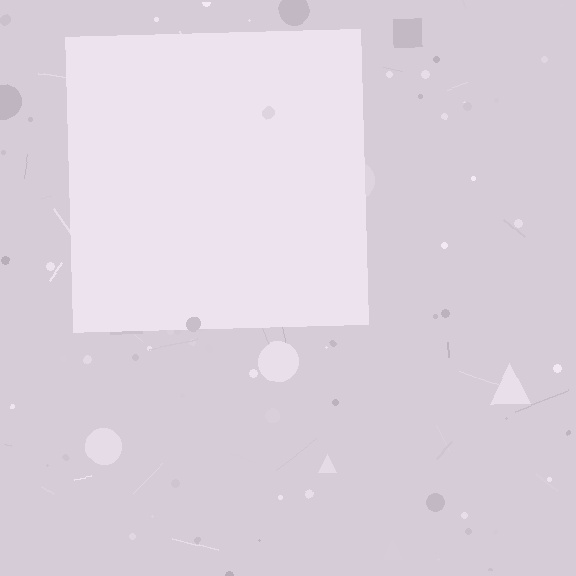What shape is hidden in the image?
A square is hidden in the image.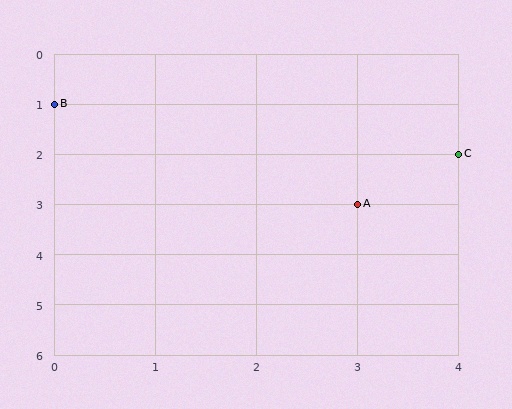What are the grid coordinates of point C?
Point C is at grid coordinates (4, 2).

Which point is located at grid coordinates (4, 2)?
Point C is at (4, 2).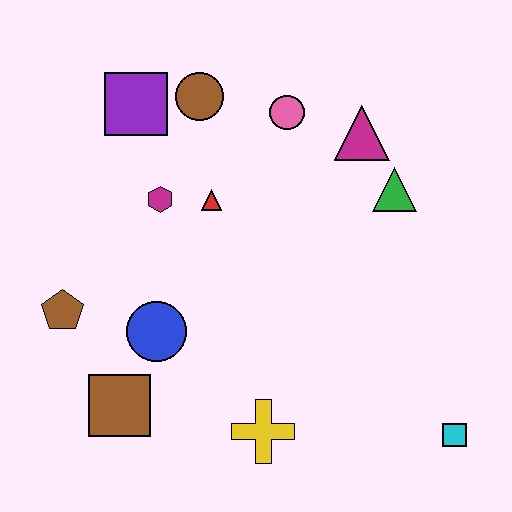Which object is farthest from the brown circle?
The cyan square is farthest from the brown circle.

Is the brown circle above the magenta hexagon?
Yes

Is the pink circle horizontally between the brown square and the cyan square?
Yes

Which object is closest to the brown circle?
The purple square is closest to the brown circle.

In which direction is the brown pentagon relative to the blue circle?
The brown pentagon is to the left of the blue circle.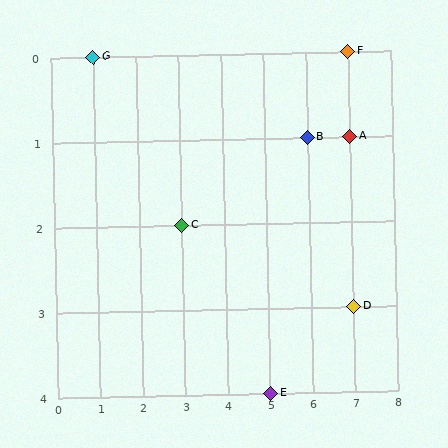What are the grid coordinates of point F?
Point F is at grid coordinates (7, 0).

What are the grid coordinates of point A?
Point A is at grid coordinates (7, 1).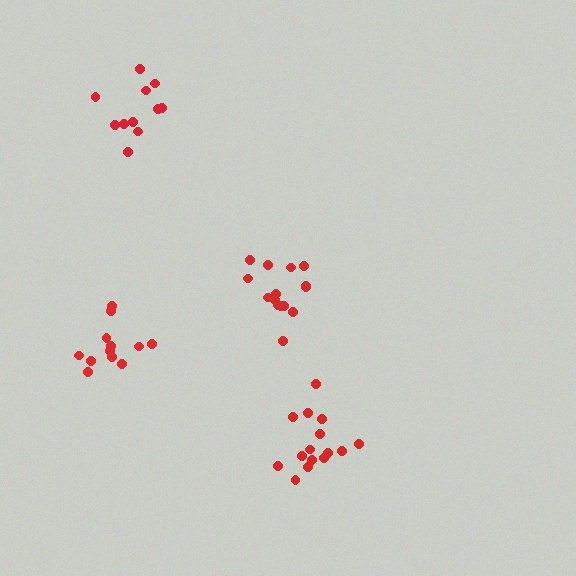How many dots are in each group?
Group 1: 13 dots, Group 2: 15 dots, Group 3: 11 dots, Group 4: 15 dots (54 total).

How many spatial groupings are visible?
There are 4 spatial groupings.